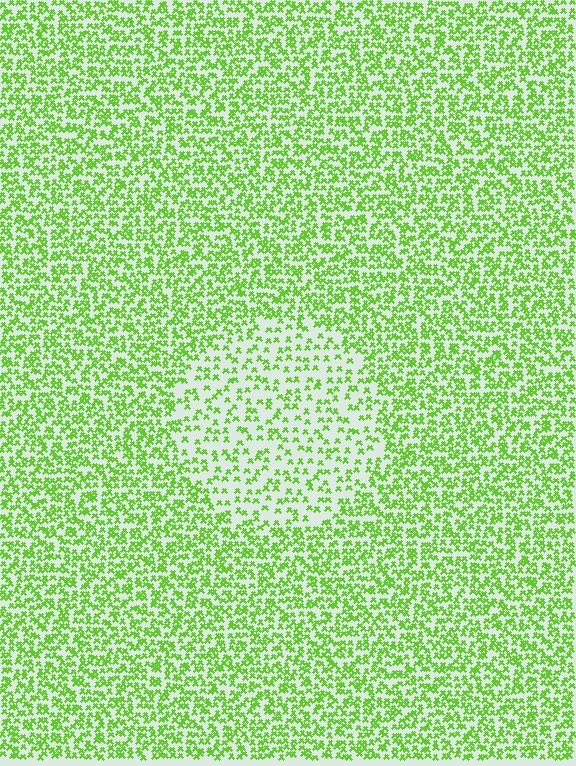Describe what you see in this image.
The image contains small lime elements arranged at two different densities. A circle-shaped region is visible where the elements are less densely packed than the surrounding area.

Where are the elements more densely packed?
The elements are more densely packed outside the circle boundary.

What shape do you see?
I see a circle.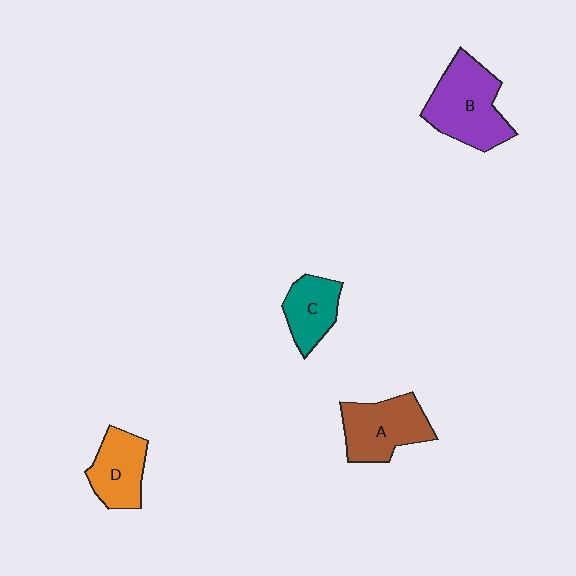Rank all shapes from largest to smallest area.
From largest to smallest: B (purple), A (brown), D (orange), C (teal).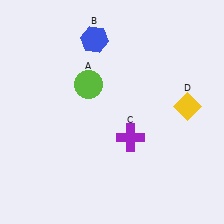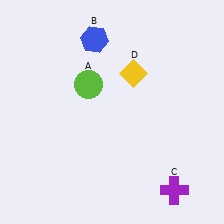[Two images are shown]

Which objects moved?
The objects that moved are: the purple cross (C), the yellow diamond (D).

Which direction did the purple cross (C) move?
The purple cross (C) moved down.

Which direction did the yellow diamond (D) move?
The yellow diamond (D) moved left.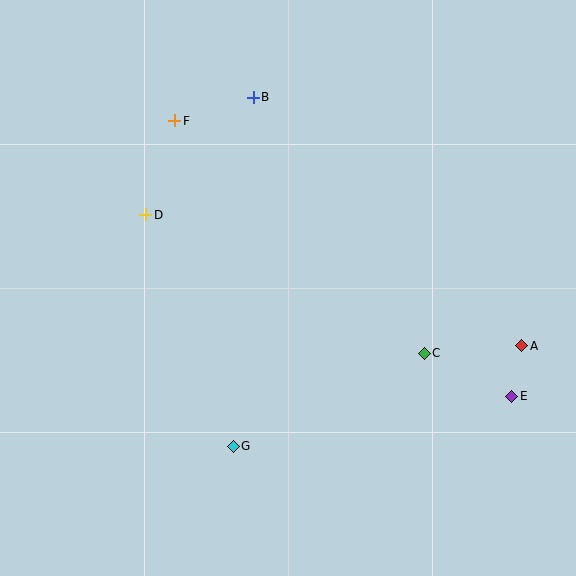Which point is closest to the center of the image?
Point C at (424, 353) is closest to the center.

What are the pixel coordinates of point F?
Point F is at (175, 121).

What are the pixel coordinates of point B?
Point B is at (253, 97).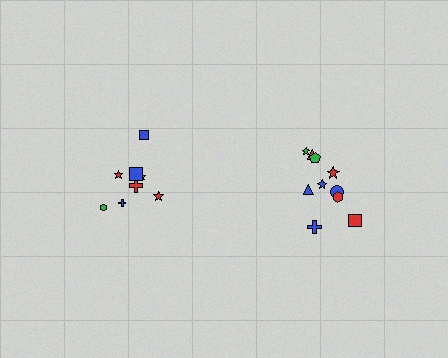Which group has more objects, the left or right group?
The right group.